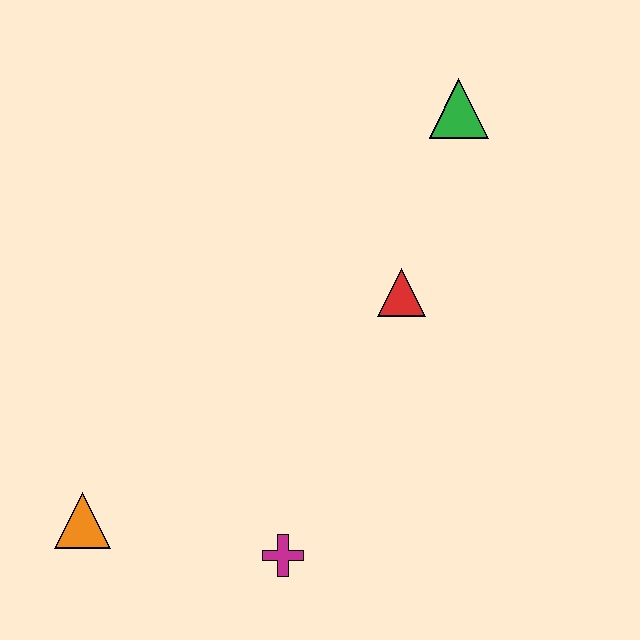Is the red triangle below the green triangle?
Yes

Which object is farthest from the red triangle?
The orange triangle is farthest from the red triangle.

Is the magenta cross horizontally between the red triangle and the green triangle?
No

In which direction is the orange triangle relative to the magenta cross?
The orange triangle is to the left of the magenta cross.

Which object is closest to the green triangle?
The red triangle is closest to the green triangle.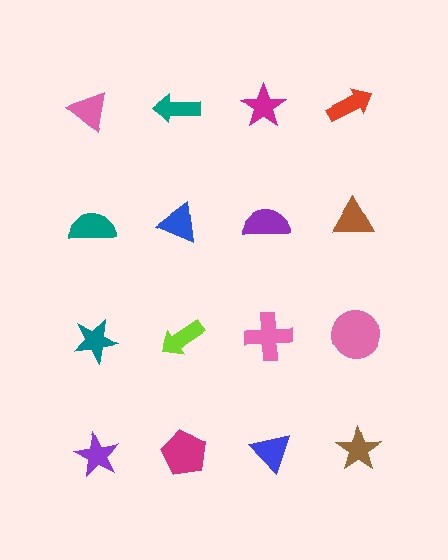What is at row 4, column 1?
A purple star.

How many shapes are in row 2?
4 shapes.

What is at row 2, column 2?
A blue triangle.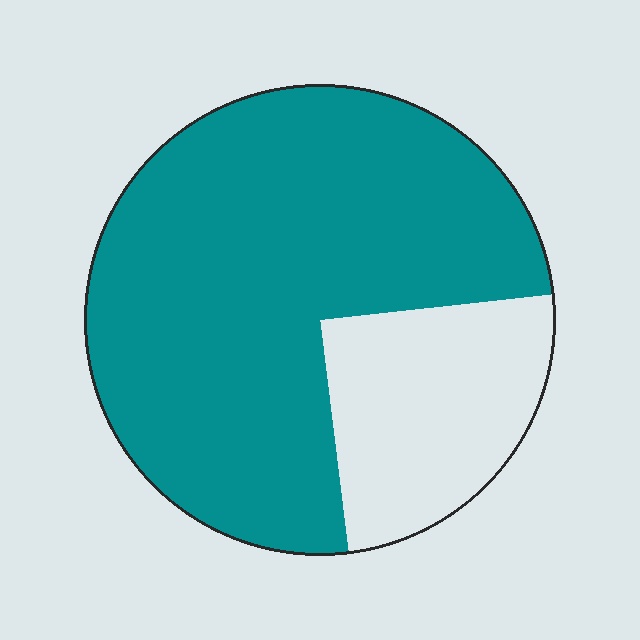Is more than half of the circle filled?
Yes.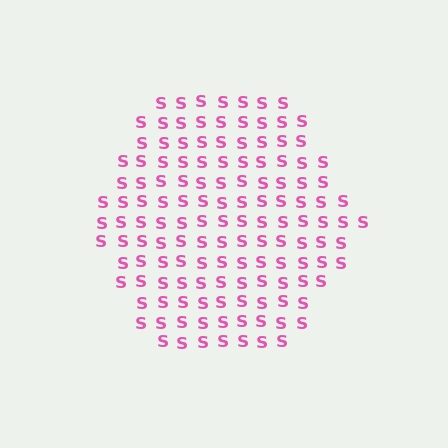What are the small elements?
The small elements are letter S's.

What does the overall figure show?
The overall figure shows a hexagon.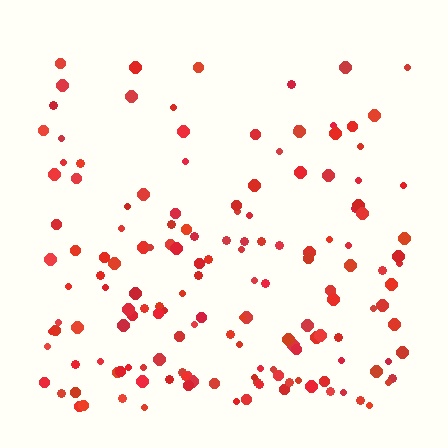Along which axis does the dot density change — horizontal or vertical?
Vertical.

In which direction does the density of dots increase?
From top to bottom, with the bottom side densest.